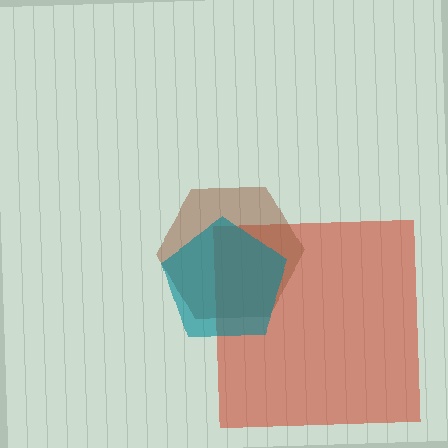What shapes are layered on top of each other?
The layered shapes are: a red square, a brown hexagon, a teal pentagon.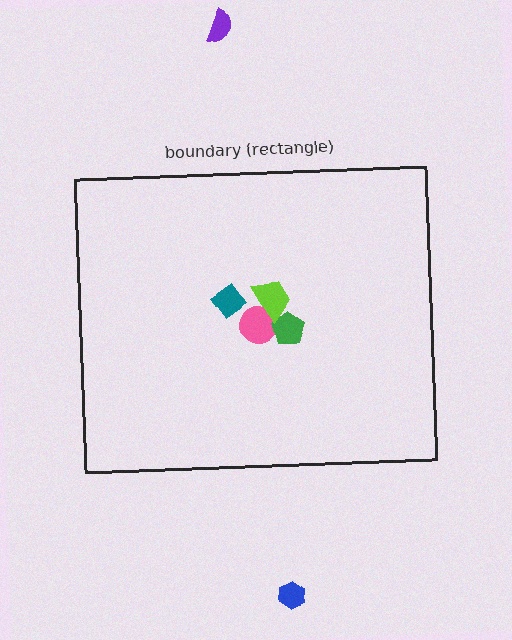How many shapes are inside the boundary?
4 inside, 2 outside.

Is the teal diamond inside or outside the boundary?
Inside.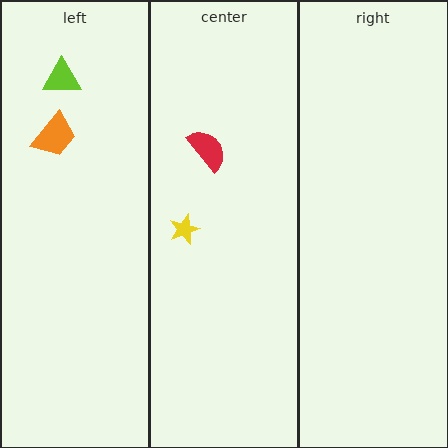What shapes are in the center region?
The red semicircle, the yellow star.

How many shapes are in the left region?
2.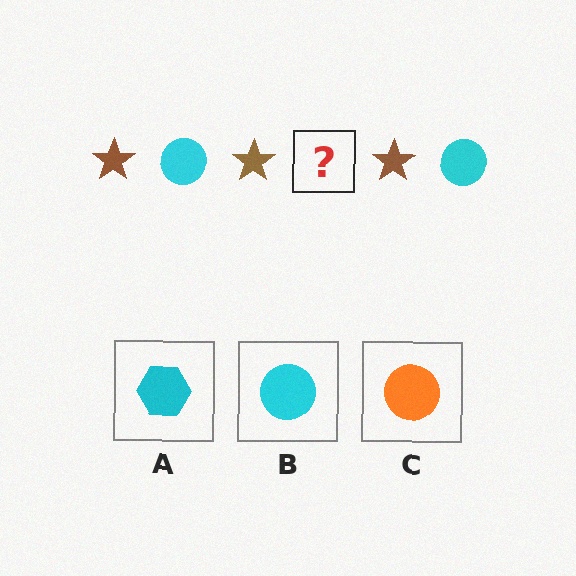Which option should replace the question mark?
Option B.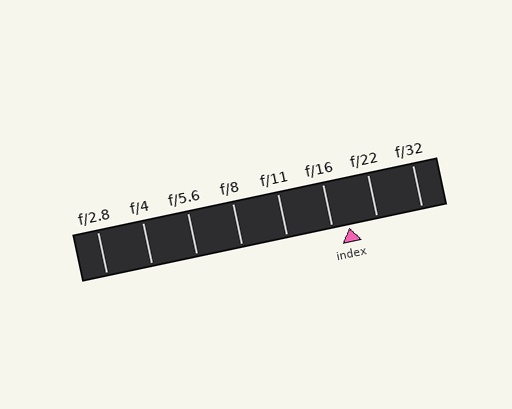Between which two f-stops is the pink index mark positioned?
The index mark is between f/16 and f/22.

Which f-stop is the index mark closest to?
The index mark is closest to f/16.